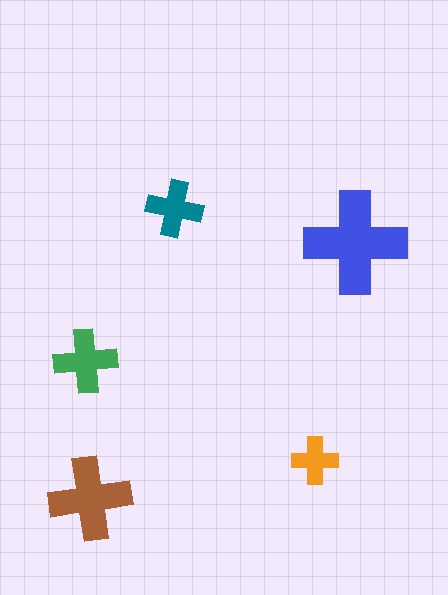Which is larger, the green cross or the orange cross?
The green one.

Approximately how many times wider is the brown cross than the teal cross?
About 1.5 times wider.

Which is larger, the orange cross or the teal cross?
The teal one.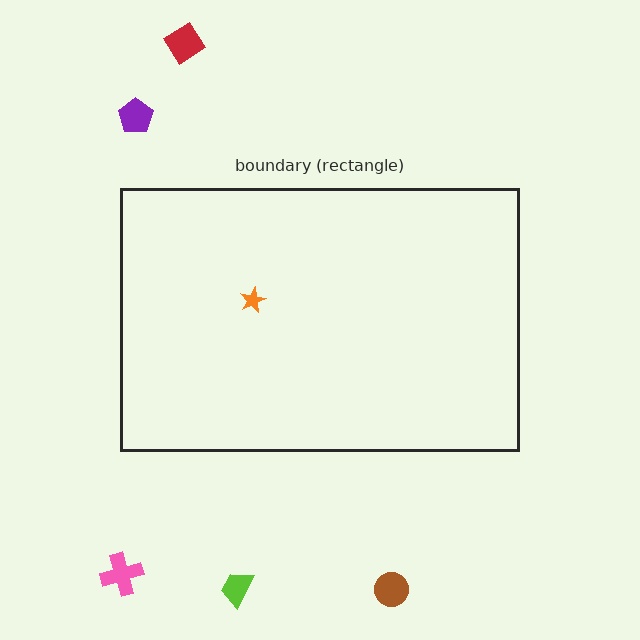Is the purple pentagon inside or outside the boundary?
Outside.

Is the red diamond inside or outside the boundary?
Outside.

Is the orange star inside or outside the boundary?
Inside.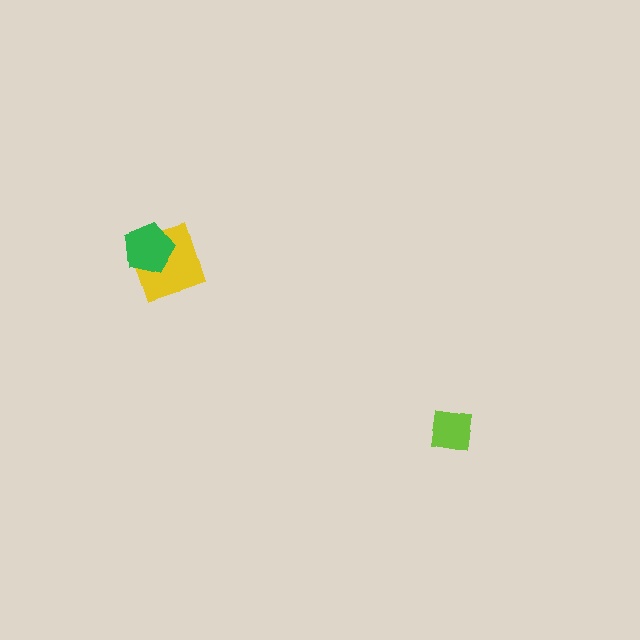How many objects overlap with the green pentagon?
1 object overlaps with the green pentagon.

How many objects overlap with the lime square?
0 objects overlap with the lime square.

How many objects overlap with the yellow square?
1 object overlaps with the yellow square.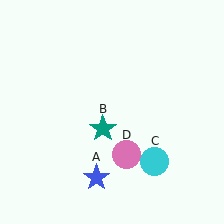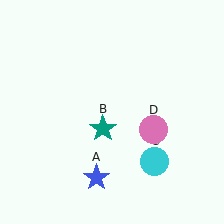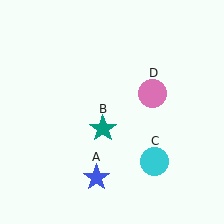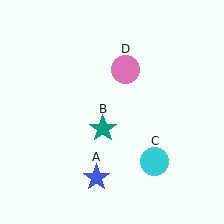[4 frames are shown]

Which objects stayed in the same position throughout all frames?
Blue star (object A) and teal star (object B) and cyan circle (object C) remained stationary.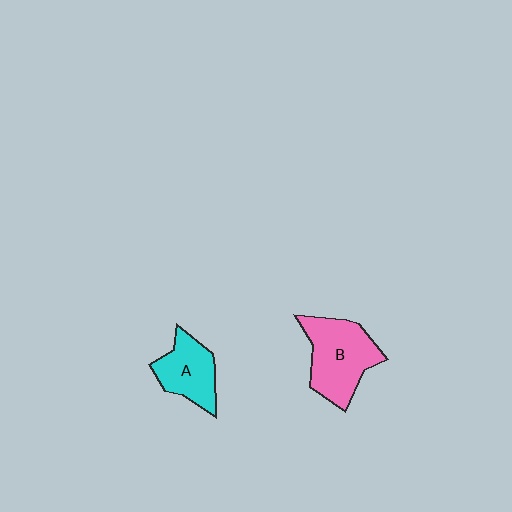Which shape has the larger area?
Shape B (pink).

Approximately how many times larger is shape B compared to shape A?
Approximately 1.4 times.